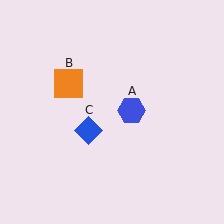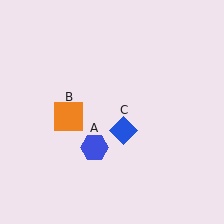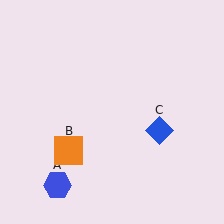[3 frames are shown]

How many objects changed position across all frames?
3 objects changed position: blue hexagon (object A), orange square (object B), blue diamond (object C).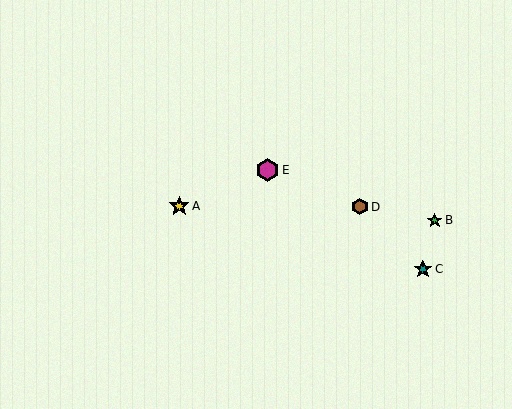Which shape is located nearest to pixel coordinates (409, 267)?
The teal star (labeled C) at (423, 269) is nearest to that location.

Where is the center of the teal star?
The center of the teal star is at (423, 269).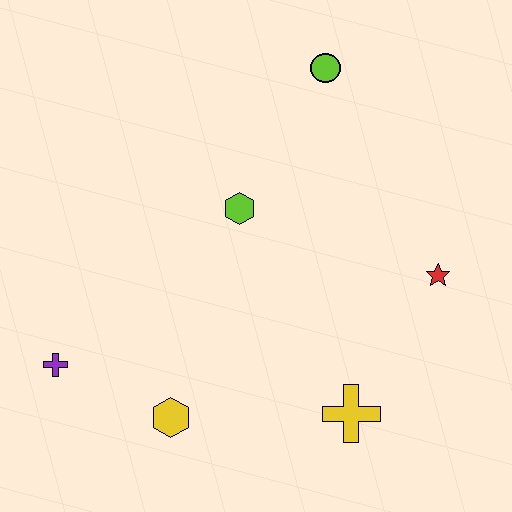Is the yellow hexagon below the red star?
Yes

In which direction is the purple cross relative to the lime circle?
The purple cross is below the lime circle.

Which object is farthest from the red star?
The purple cross is farthest from the red star.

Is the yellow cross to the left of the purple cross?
No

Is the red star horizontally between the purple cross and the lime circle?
No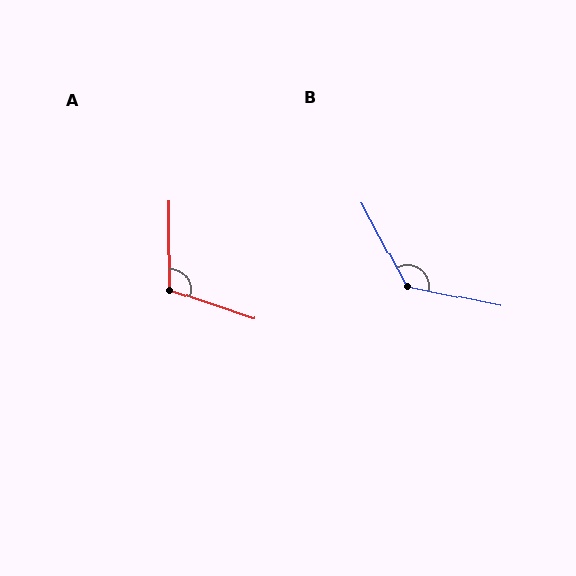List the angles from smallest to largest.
A (108°), B (129°).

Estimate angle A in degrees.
Approximately 108 degrees.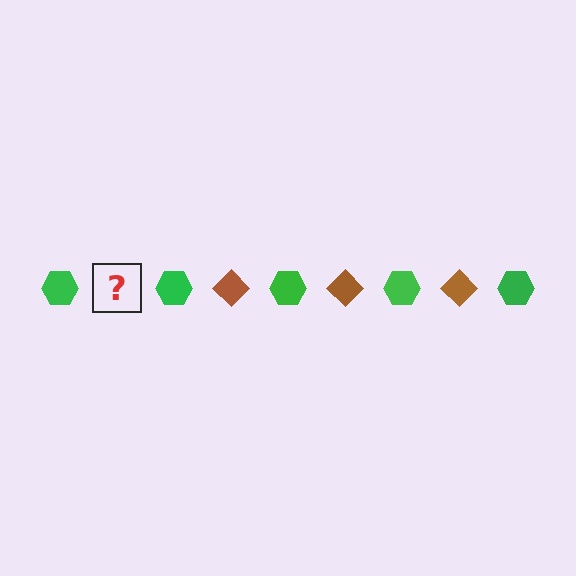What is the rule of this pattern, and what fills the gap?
The rule is that the pattern alternates between green hexagon and brown diamond. The gap should be filled with a brown diamond.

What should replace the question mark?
The question mark should be replaced with a brown diamond.